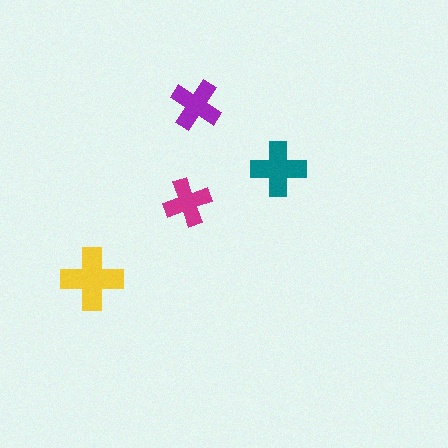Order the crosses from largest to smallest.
the yellow one, the teal one, the purple one, the magenta one.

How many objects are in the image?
There are 4 objects in the image.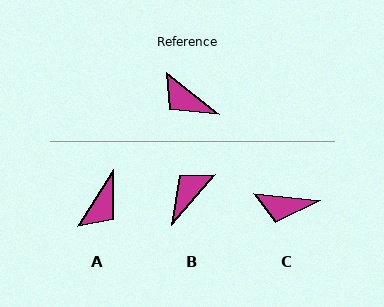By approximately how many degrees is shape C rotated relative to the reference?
Approximately 33 degrees counter-clockwise.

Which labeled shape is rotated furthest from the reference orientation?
A, about 96 degrees away.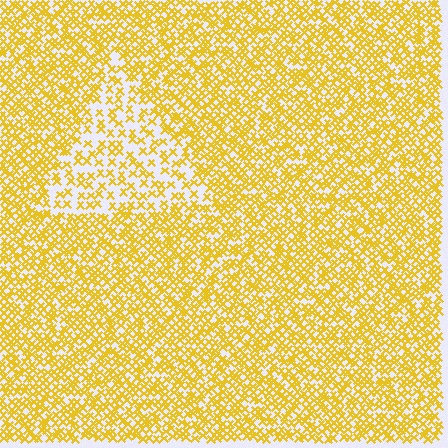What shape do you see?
I see a triangle.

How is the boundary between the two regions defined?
The boundary is defined by a change in element density (approximately 2.0x ratio). All elements are the same color, size, and shape.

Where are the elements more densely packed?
The elements are more densely packed outside the triangle boundary.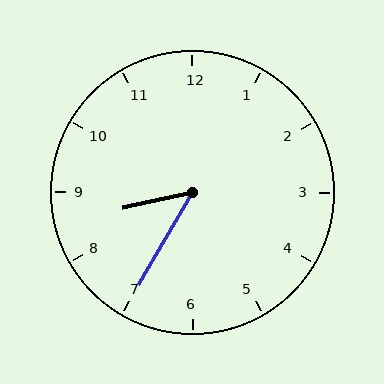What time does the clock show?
8:35.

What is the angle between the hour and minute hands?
Approximately 48 degrees.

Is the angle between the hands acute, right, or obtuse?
It is acute.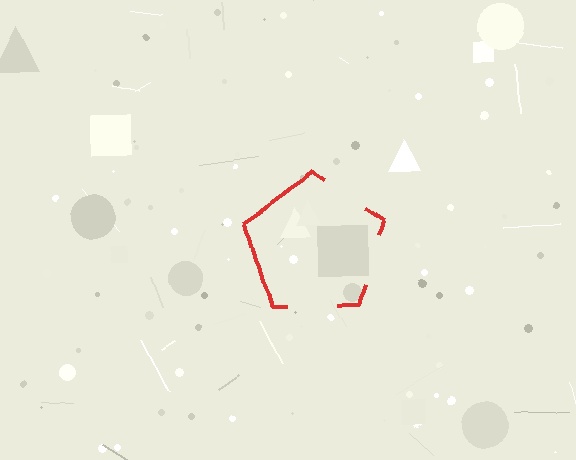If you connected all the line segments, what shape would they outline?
They would outline a pentagon.